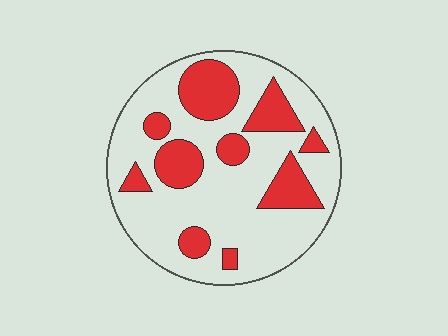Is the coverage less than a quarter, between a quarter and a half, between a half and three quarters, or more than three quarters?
Between a quarter and a half.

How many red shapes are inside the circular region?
10.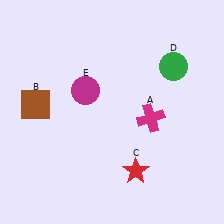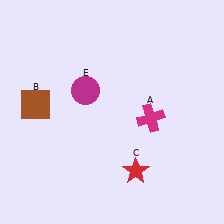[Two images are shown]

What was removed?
The green circle (D) was removed in Image 2.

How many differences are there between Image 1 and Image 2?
There is 1 difference between the two images.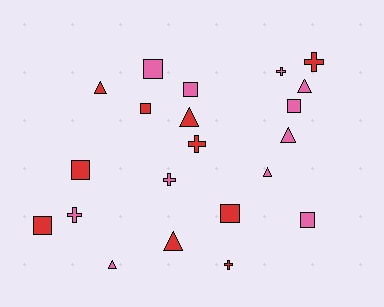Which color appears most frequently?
Pink, with 11 objects.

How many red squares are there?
There are 4 red squares.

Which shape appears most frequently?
Square, with 8 objects.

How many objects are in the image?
There are 21 objects.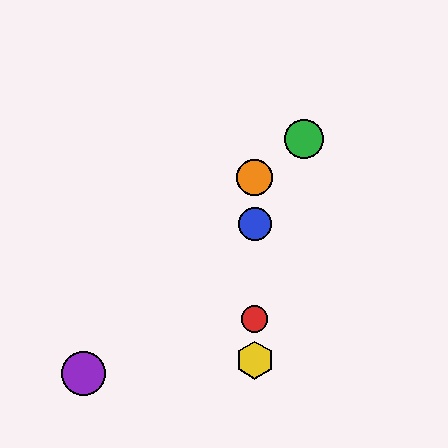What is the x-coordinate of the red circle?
The red circle is at x≈255.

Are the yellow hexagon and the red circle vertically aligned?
Yes, both are at x≈255.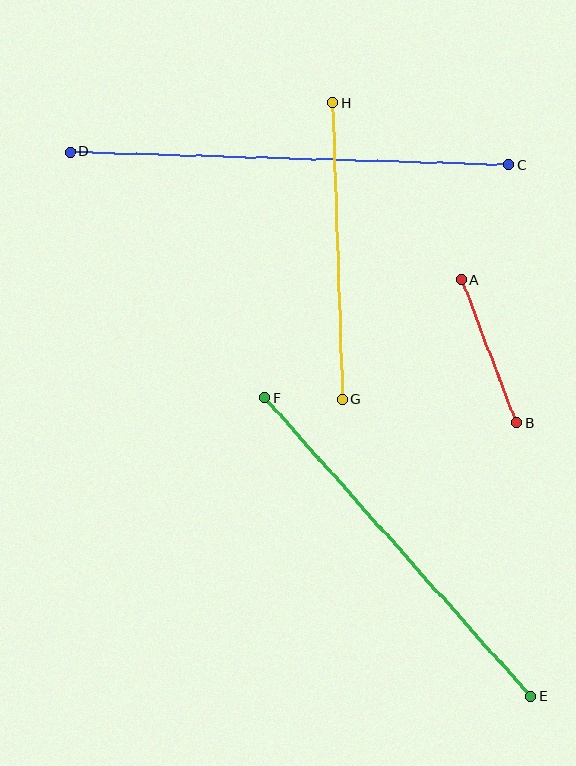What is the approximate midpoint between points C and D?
The midpoint is at approximately (290, 159) pixels.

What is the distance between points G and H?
The distance is approximately 296 pixels.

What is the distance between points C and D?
The distance is approximately 439 pixels.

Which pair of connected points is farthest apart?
Points C and D are farthest apart.